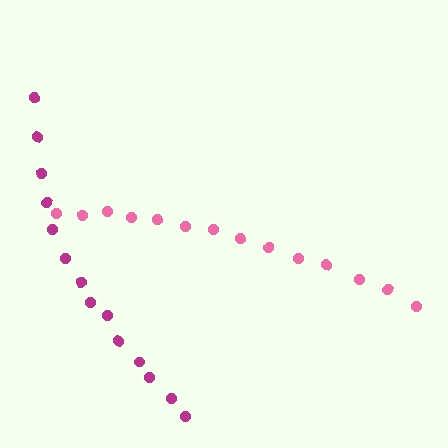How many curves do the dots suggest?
There are 2 distinct paths.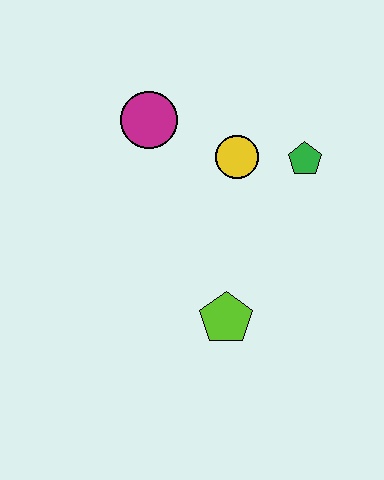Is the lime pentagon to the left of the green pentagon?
Yes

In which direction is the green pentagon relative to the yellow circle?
The green pentagon is to the right of the yellow circle.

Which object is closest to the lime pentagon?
The yellow circle is closest to the lime pentagon.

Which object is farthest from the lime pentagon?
The magenta circle is farthest from the lime pentagon.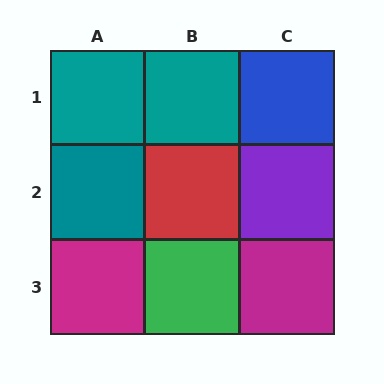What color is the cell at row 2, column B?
Red.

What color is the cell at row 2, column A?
Teal.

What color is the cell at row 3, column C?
Magenta.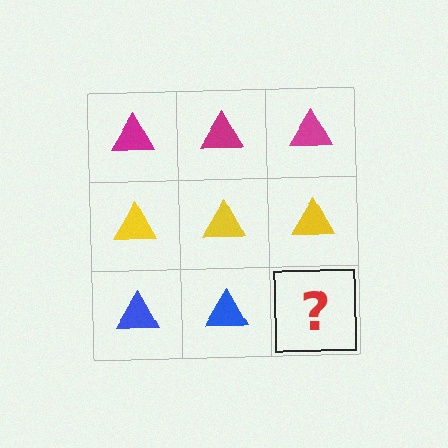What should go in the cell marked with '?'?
The missing cell should contain a blue triangle.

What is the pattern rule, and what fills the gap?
The rule is that each row has a consistent color. The gap should be filled with a blue triangle.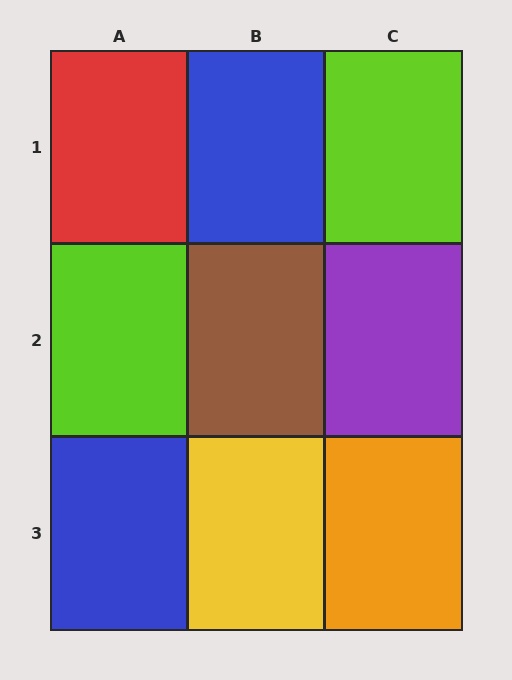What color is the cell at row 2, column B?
Brown.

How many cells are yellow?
1 cell is yellow.